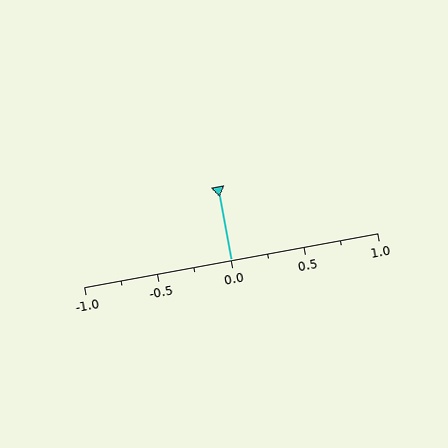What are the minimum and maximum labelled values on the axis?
The axis runs from -1.0 to 1.0.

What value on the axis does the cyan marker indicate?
The marker indicates approximately 0.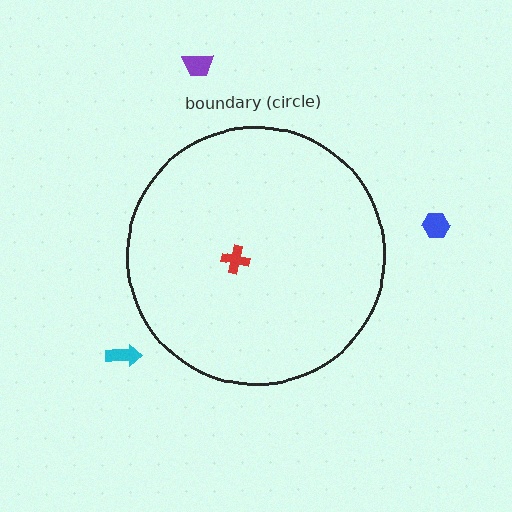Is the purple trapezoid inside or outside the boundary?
Outside.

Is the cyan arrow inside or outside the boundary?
Outside.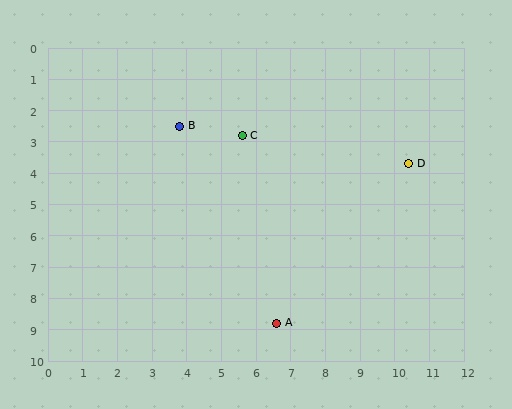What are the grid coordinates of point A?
Point A is at approximately (6.6, 8.8).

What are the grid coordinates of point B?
Point B is at approximately (3.8, 2.5).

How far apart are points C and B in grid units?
Points C and B are about 1.8 grid units apart.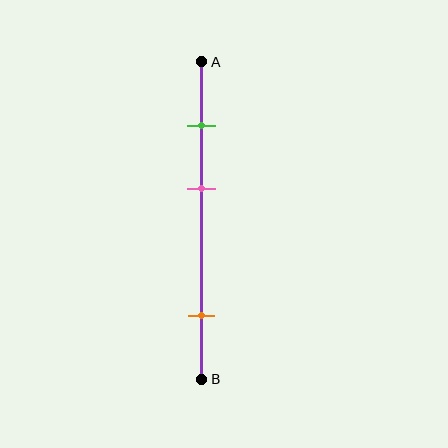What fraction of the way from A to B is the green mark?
The green mark is approximately 20% (0.2) of the way from A to B.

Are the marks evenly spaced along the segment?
No, the marks are not evenly spaced.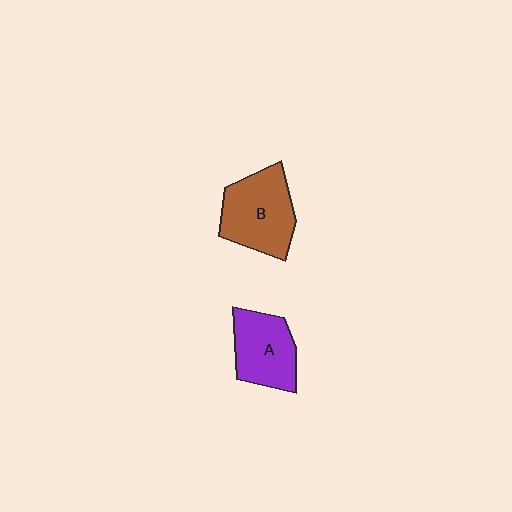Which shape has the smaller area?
Shape A (purple).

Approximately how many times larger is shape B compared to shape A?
Approximately 1.2 times.